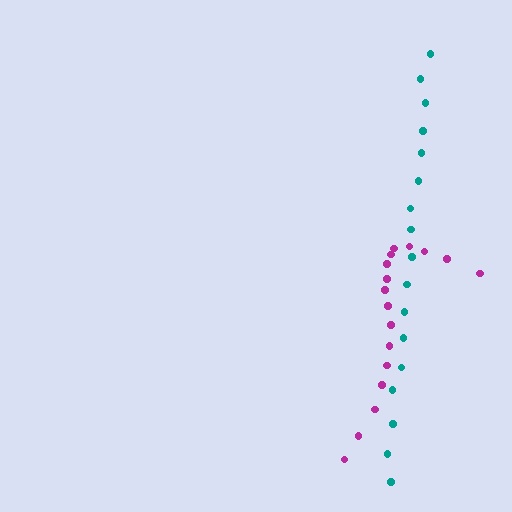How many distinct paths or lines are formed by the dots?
There are 2 distinct paths.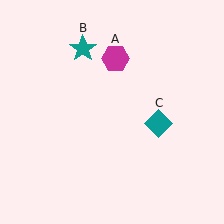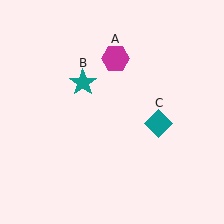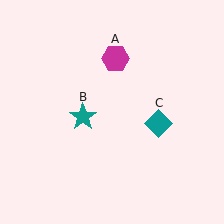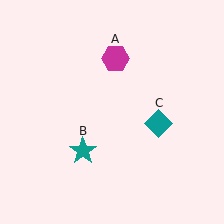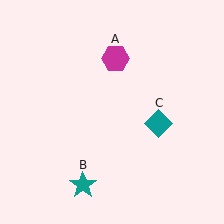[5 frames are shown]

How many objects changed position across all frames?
1 object changed position: teal star (object B).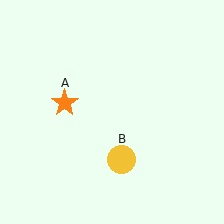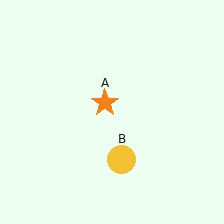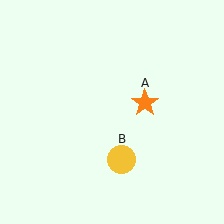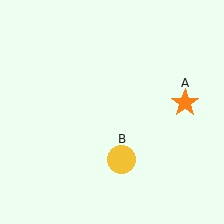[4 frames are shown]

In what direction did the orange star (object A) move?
The orange star (object A) moved right.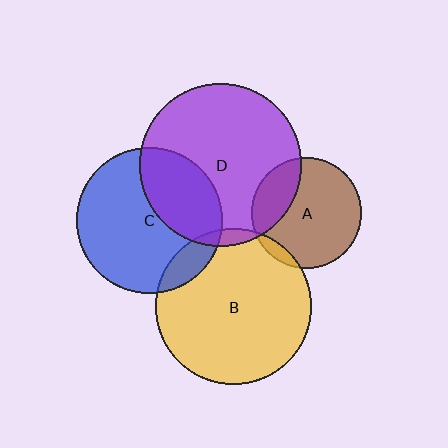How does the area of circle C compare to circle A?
Approximately 1.8 times.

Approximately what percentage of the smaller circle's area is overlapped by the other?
Approximately 10%.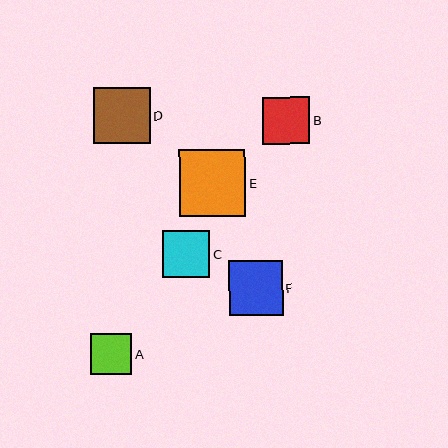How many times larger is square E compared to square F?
Square E is approximately 1.2 times the size of square F.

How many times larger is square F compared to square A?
Square F is approximately 1.3 times the size of square A.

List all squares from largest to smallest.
From largest to smallest: E, D, F, C, B, A.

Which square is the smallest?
Square A is the smallest with a size of approximately 41 pixels.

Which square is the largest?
Square E is the largest with a size of approximately 67 pixels.